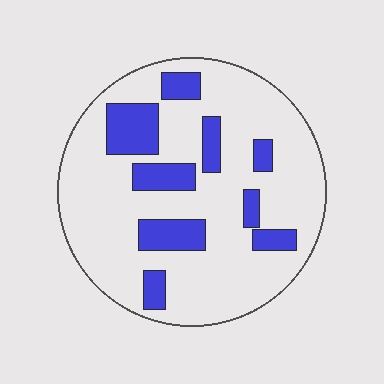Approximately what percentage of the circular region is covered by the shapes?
Approximately 20%.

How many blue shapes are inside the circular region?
9.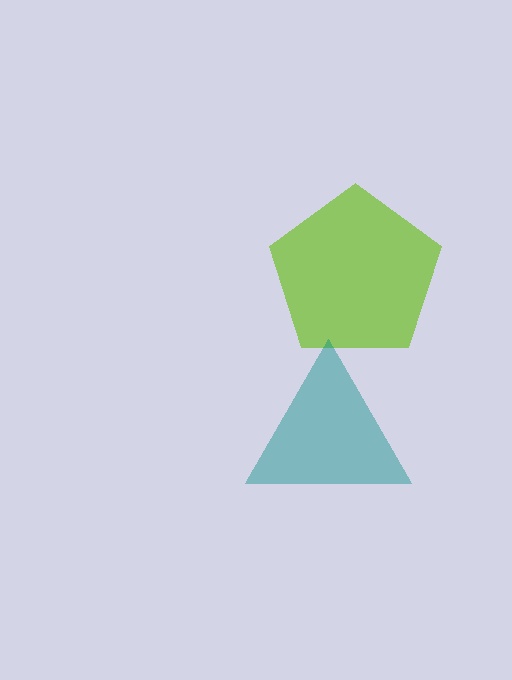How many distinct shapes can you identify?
There are 2 distinct shapes: a lime pentagon, a teal triangle.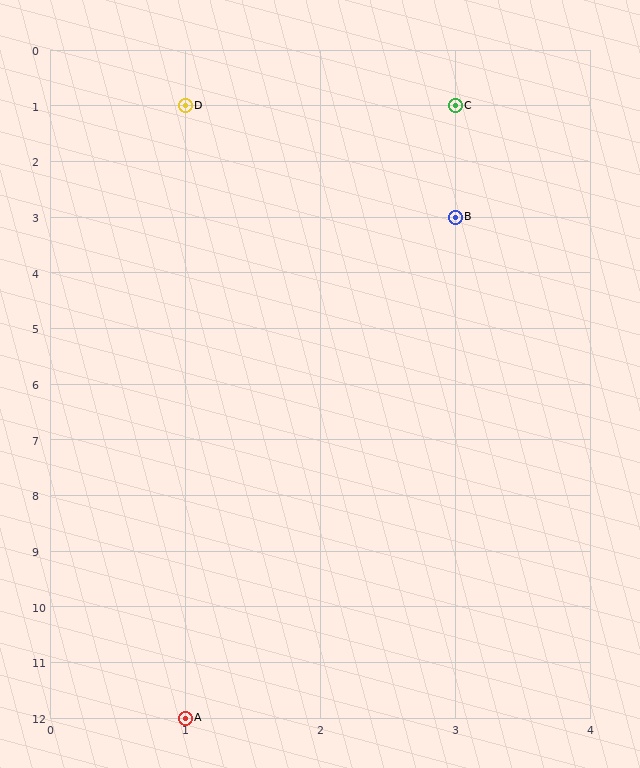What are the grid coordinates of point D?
Point D is at grid coordinates (1, 1).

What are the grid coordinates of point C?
Point C is at grid coordinates (3, 1).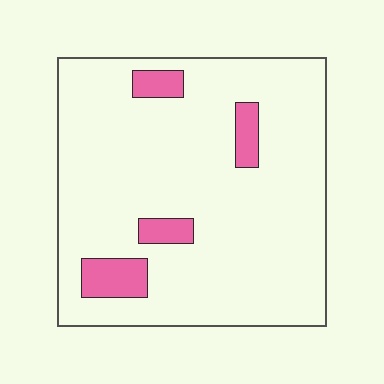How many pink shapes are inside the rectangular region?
4.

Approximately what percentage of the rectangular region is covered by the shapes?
Approximately 10%.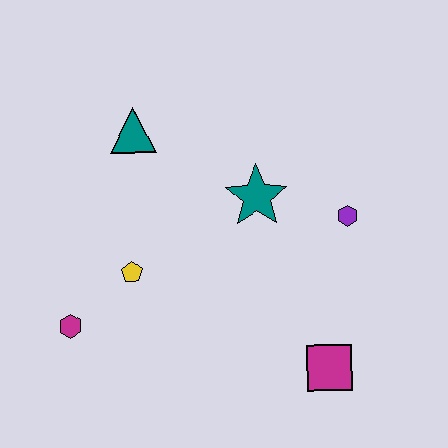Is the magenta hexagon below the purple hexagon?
Yes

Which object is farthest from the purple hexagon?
The magenta hexagon is farthest from the purple hexagon.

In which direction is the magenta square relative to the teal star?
The magenta square is below the teal star.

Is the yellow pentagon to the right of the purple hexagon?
No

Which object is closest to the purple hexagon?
The teal star is closest to the purple hexagon.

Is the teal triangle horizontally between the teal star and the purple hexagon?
No